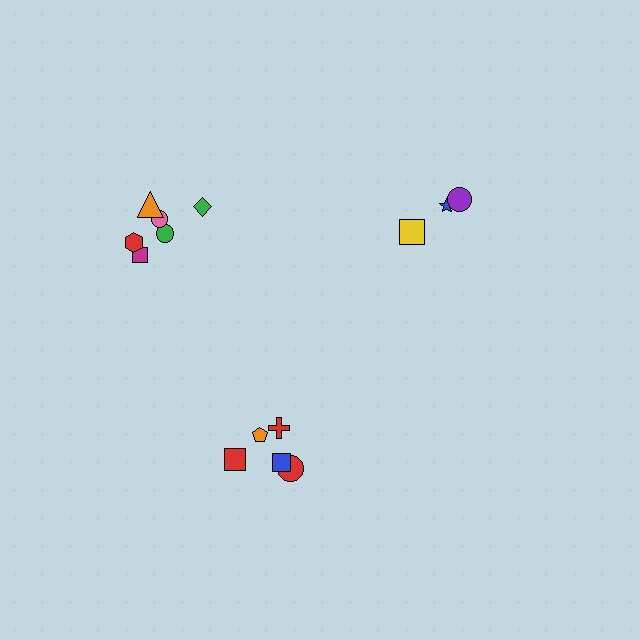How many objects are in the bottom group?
There are 5 objects.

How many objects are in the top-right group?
There are 4 objects.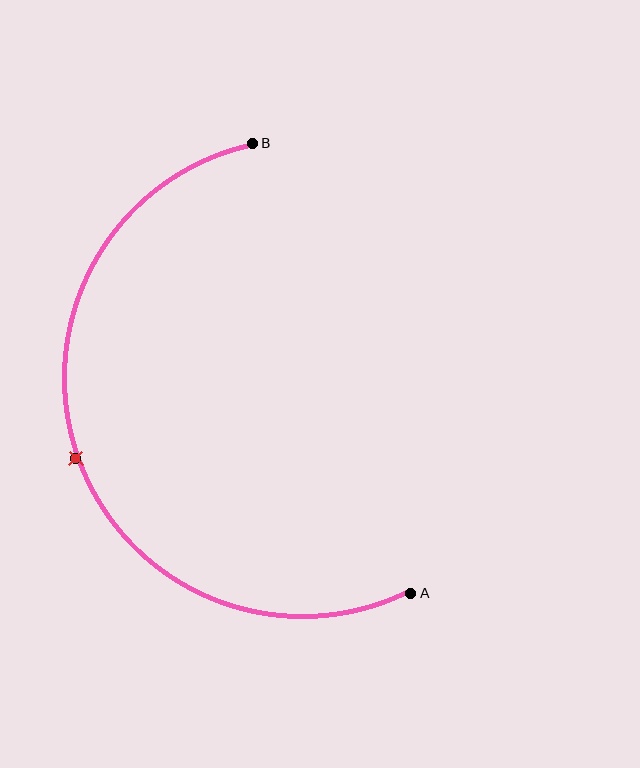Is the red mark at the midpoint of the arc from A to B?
Yes. The red mark lies on the arc at equal arc-length from both A and B — it is the arc midpoint.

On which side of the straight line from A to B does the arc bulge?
The arc bulges to the left of the straight line connecting A and B.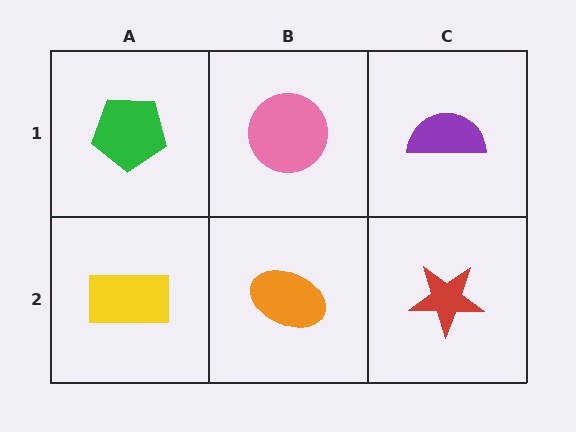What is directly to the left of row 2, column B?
A yellow rectangle.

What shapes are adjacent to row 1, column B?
An orange ellipse (row 2, column B), a green pentagon (row 1, column A), a purple semicircle (row 1, column C).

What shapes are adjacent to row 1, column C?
A red star (row 2, column C), a pink circle (row 1, column B).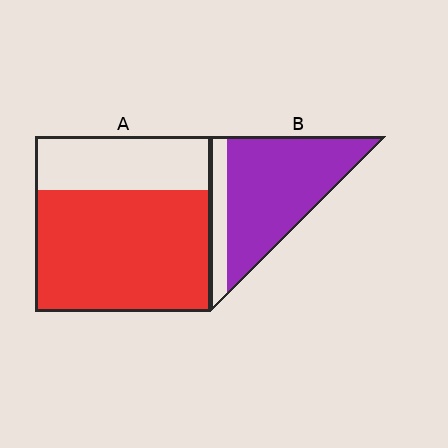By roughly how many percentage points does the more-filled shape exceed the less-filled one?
By roughly 10 percentage points (B over A).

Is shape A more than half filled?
Yes.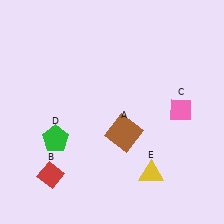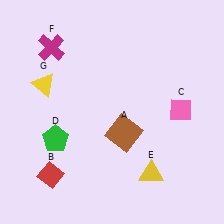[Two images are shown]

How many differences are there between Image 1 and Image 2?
There are 2 differences between the two images.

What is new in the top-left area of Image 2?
A yellow triangle (G) was added in the top-left area of Image 2.